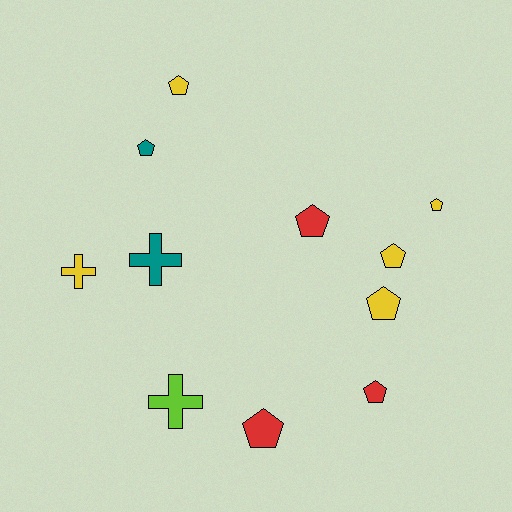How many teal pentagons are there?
There is 1 teal pentagon.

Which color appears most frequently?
Yellow, with 5 objects.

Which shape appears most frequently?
Pentagon, with 8 objects.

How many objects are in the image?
There are 11 objects.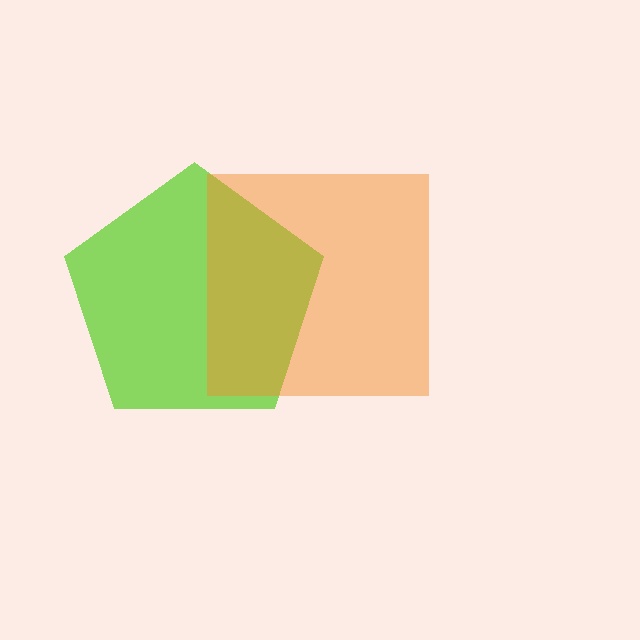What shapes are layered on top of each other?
The layered shapes are: a lime pentagon, an orange square.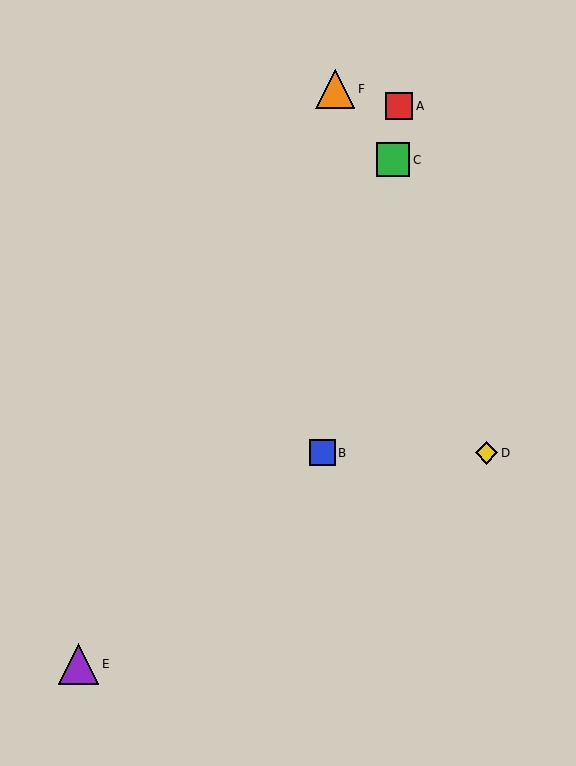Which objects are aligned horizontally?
Objects B, D are aligned horizontally.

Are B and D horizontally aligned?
Yes, both are at y≈453.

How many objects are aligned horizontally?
2 objects (B, D) are aligned horizontally.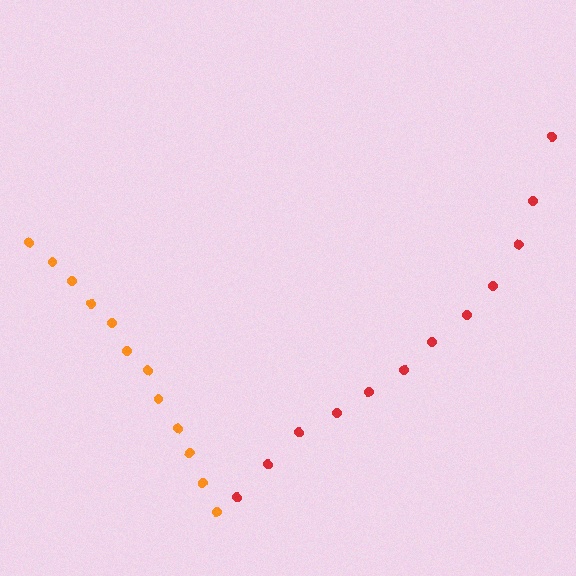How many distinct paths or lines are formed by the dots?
There are 2 distinct paths.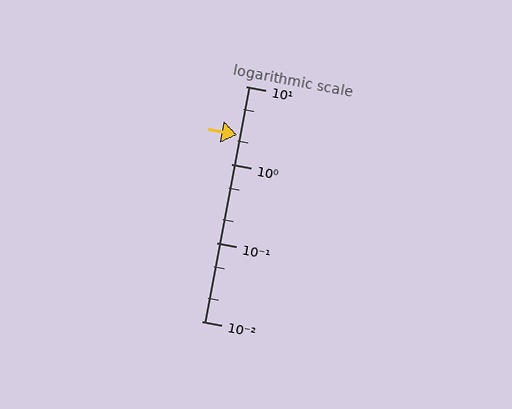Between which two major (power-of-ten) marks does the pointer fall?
The pointer is between 1 and 10.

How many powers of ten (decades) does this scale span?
The scale spans 3 decades, from 0.01 to 10.